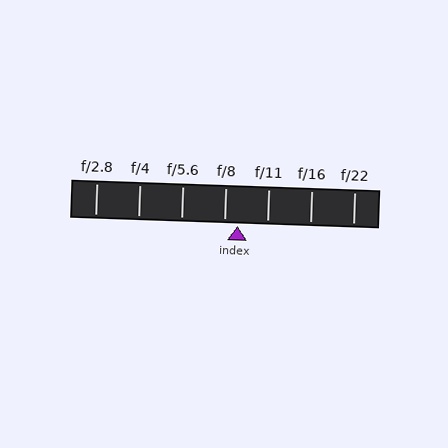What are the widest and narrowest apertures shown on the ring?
The widest aperture shown is f/2.8 and the narrowest is f/22.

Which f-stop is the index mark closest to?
The index mark is closest to f/8.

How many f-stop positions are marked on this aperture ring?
There are 7 f-stop positions marked.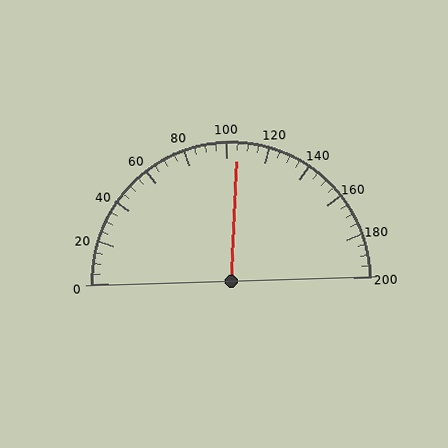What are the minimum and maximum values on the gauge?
The gauge ranges from 0 to 200.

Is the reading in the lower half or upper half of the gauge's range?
The reading is in the upper half of the range (0 to 200).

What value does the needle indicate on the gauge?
The needle indicates approximately 105.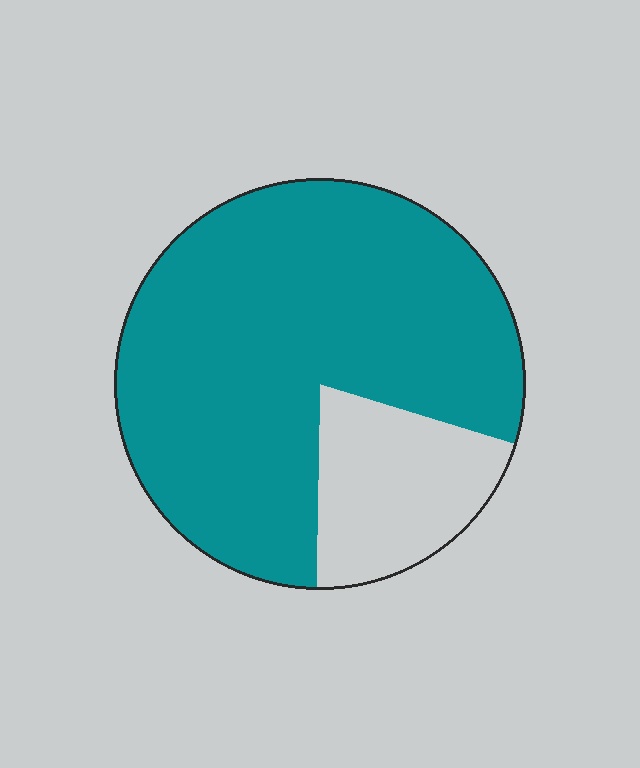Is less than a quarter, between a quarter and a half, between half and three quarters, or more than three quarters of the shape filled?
More than three quarters.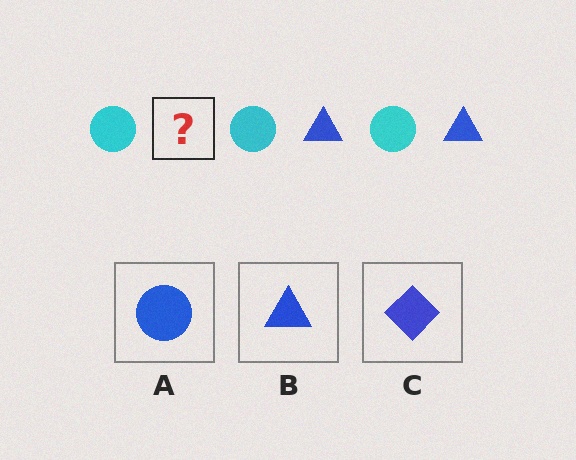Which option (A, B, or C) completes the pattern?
B.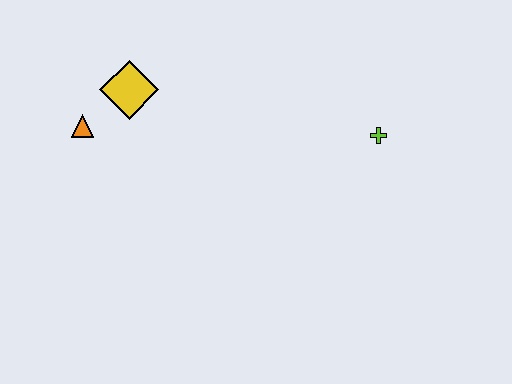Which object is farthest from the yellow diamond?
The lime cross is farthest from the yellow diamond.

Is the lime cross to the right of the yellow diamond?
Yes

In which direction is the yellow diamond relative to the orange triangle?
The yellow diamond is to the right of the orange triangle.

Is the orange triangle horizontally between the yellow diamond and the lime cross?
No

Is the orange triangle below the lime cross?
No